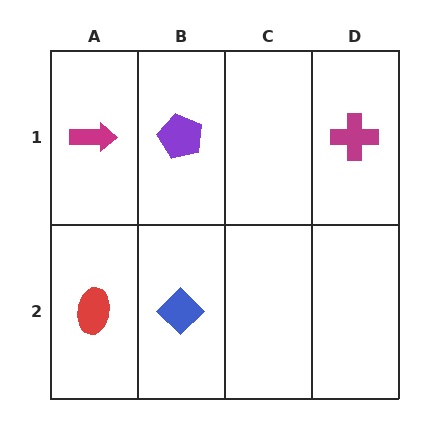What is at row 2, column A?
A red ellipse.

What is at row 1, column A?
A magenta arrow.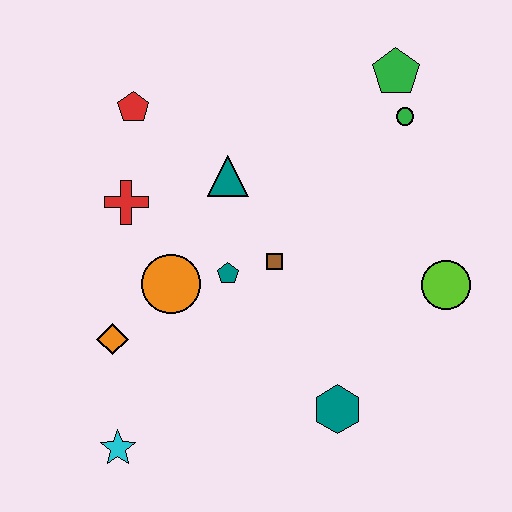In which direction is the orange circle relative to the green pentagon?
The orange circle is to the left of the green pentagon.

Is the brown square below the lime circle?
No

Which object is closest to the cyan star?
The orange diamond is closest to the cyan star.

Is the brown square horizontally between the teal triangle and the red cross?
No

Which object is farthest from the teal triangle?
The cyan star is farthest from the teal triangle.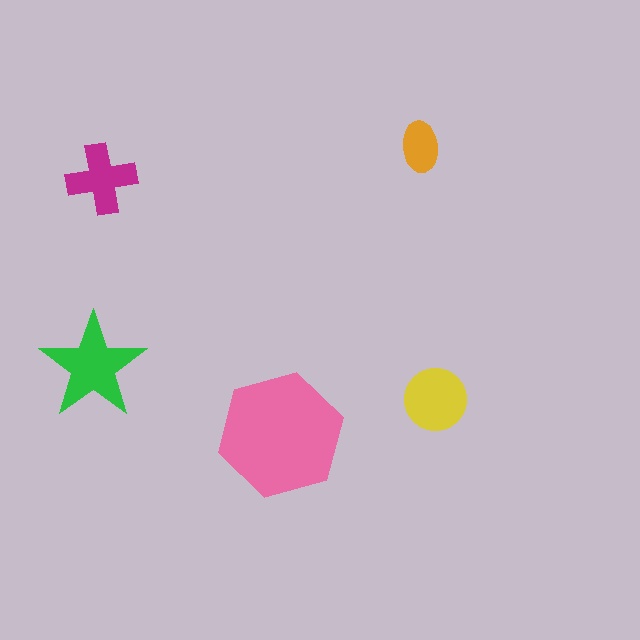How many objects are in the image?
There are 5 objects in the image.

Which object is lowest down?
The pink hexagon is bottommost.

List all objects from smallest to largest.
The orange ellipse, the magenta cross, the yellow circle, the green star, the pink hexagon.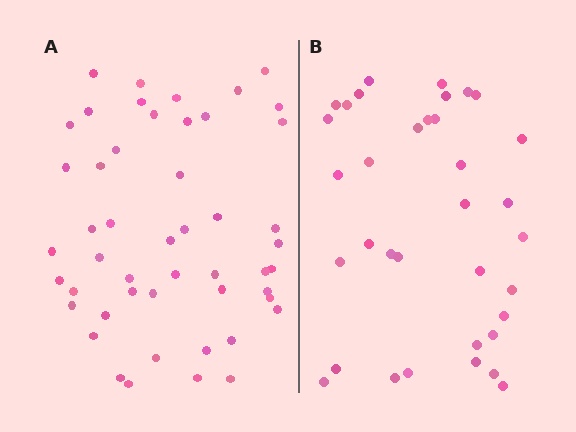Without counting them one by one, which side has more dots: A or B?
Region A (the left region) has more dots.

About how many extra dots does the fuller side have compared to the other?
Region A has approximately 15 more dots than region B.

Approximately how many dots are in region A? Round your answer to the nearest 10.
About 50 dots. (The exact count is 49, which rounds to 50.)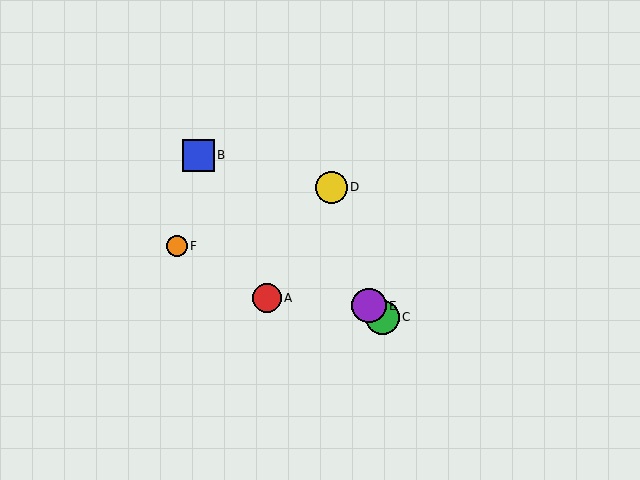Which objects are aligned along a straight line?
Objects B, C, E are aligned along a straight line.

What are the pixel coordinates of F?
Object F is at (177, 246).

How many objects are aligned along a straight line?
3 objects (B, C, E) are aligned along a straight line.